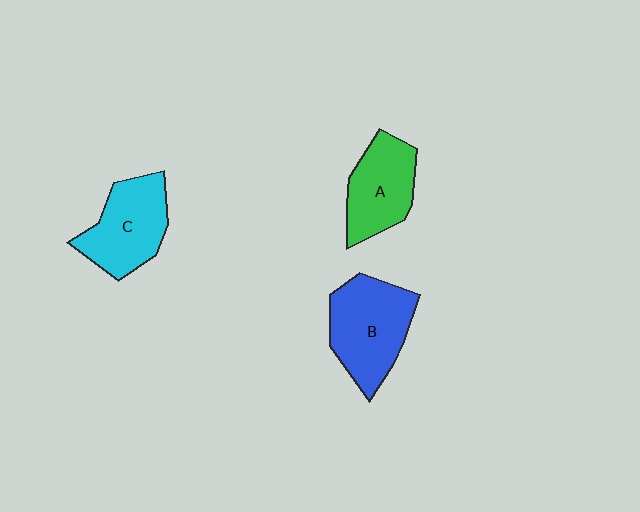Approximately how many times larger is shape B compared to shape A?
Approximately 1.3 times.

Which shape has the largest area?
Shape B (blue).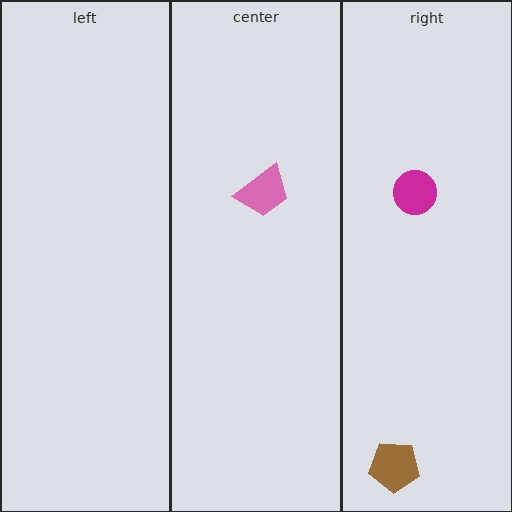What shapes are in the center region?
The pink trapezoid.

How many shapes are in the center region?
1.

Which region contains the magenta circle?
The right region.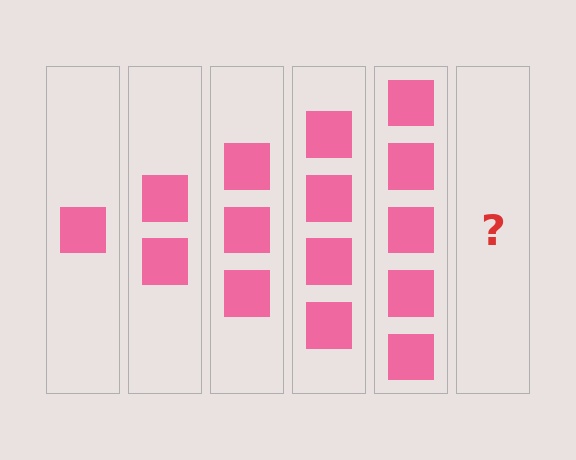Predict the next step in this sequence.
The next step is 6 squares.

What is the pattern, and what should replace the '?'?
The pattern is that each step adds one more square. The '?' should be 6 squares.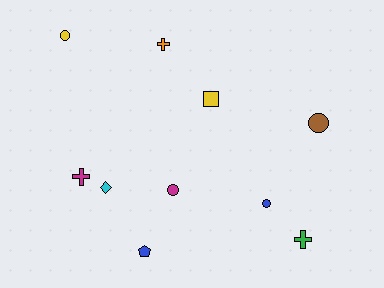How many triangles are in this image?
There are no triangles.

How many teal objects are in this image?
There are no teal objects.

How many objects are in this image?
There are 10 objects.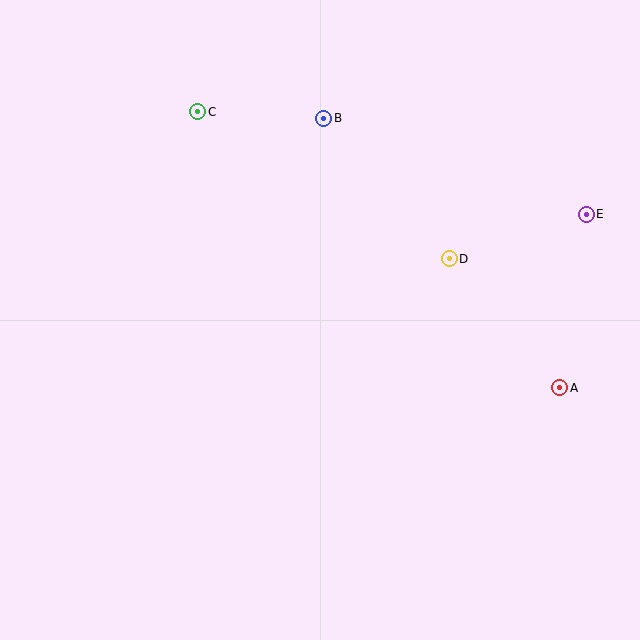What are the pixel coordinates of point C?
Point C is at (198, 112).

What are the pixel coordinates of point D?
Point D is at (449, 259).